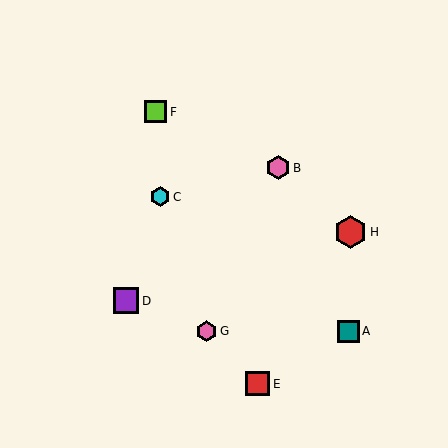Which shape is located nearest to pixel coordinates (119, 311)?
The purple square (labeled D) at (126, 301) is nearest to that location.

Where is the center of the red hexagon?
The center of the red hexagon is at (351, 232).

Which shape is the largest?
The red hexagon (labeled H) is the largest.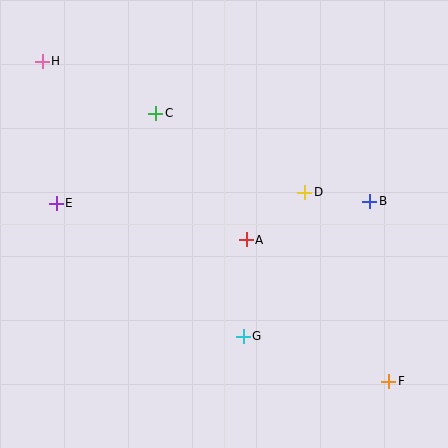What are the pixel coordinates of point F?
Point F is at (389, 381).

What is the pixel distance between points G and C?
The distance between G and C is 239 pixels.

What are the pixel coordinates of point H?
Point H is at (42, 61).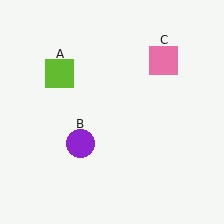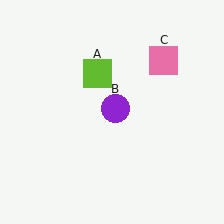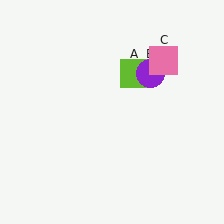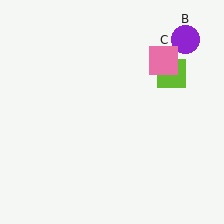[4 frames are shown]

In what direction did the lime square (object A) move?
The lime square (object A) moved right.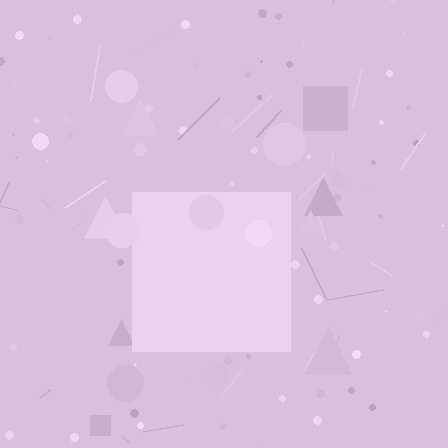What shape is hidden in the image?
A square is hidden in the image.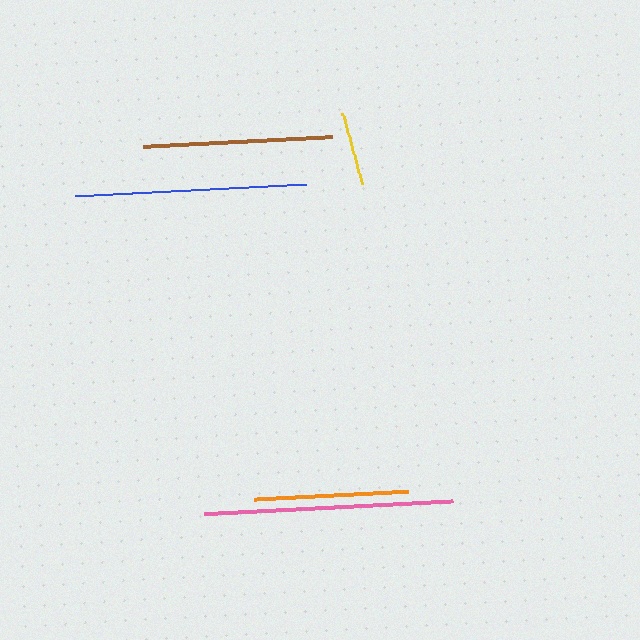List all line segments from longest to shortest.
From longest to shortest: pink, blue, brown, orange, yellow.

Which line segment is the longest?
The pink line is the longest at approximately 249 pixels.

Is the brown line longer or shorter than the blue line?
The blue line is longer than the brown line.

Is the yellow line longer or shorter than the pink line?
The pink line is longer than the yellow line.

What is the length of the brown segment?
The brown segment is approximately 189 pixels long.